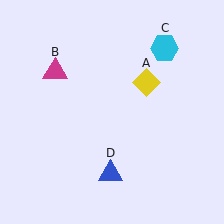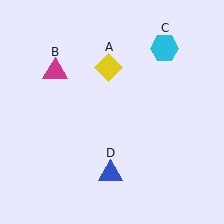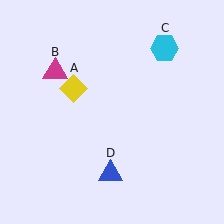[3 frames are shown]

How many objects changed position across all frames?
1 object changed position: yellow diamond (object A).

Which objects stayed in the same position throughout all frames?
Magenta triangle (object B) and cyan hexagon (object C) and blue triangle (object D) remained stationary.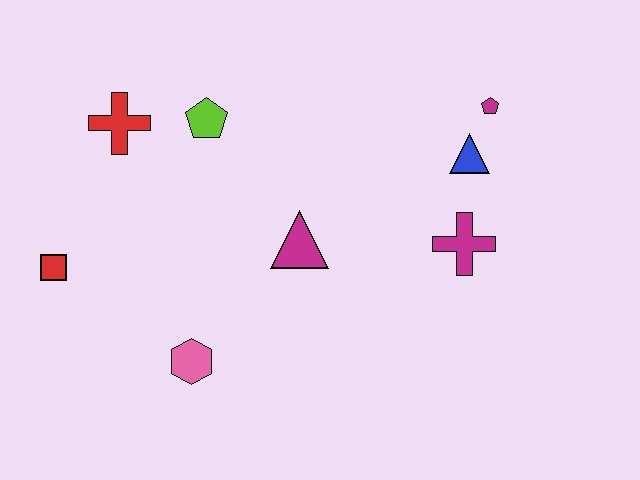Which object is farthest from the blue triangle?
The red square is farthest from the blue triangle.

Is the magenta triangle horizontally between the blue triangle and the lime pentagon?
Yes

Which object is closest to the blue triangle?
The magenta pentagon is closest to the blue triangle.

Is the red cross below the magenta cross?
No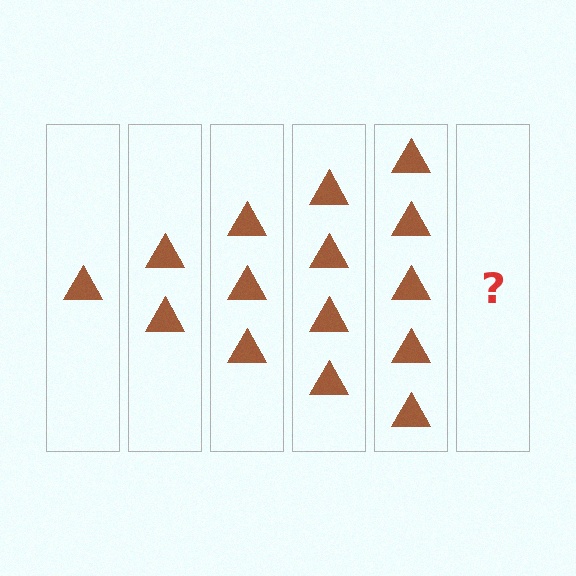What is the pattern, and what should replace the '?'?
The pattern is that each step adds one more triangle. The '?' should be 6 triangles.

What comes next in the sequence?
The next element should be 6 triangles.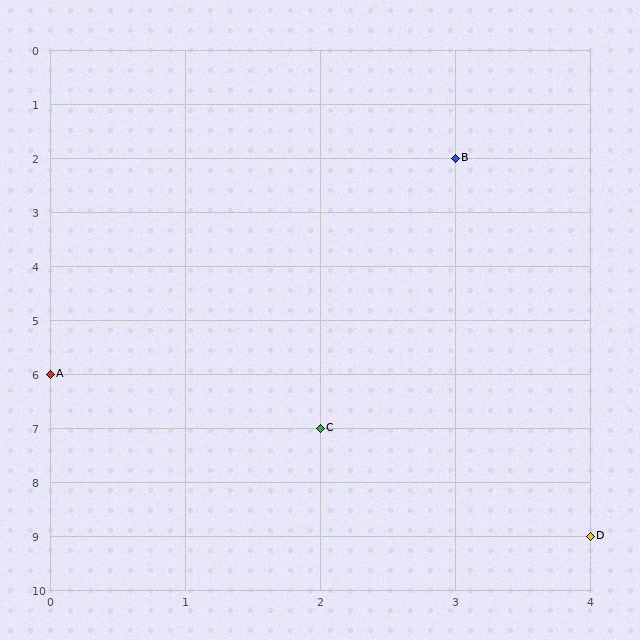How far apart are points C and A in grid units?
Points C and A are 2 columns and 1 row apart (about 2.2 grid units diagonally).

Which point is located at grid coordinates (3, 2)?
Point B is at (3, 2).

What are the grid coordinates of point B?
Point B is at grid coordinates (3, 2).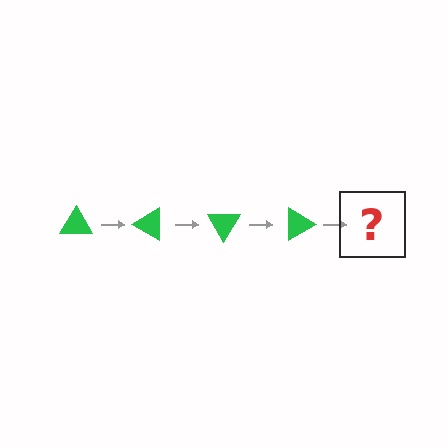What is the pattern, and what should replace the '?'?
The pattern is that the triangle rotates 30 degrees each step. The '?' should be a green triangle rotated 120 degrees.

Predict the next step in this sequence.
The next step is a green triangle rotated 120 degrees.